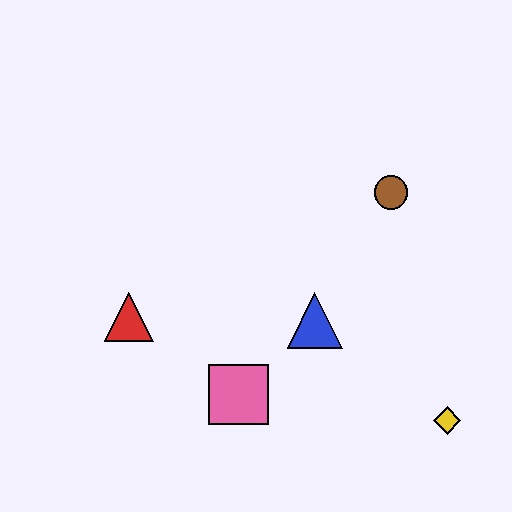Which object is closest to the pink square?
The blue triangle is closest to the pink square.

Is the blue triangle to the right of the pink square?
Yes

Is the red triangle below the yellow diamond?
No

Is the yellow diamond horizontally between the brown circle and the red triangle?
No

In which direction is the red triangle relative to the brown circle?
The red triangle is to the left of the brown circle.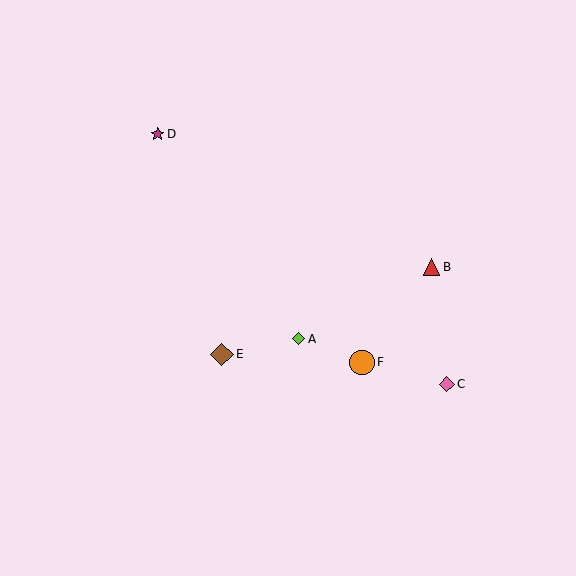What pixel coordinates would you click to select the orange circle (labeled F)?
Click at (362, 362) to select the orange circle F.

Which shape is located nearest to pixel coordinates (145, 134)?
The magenta star (labeled D) at (158, 134) is nearest to that location.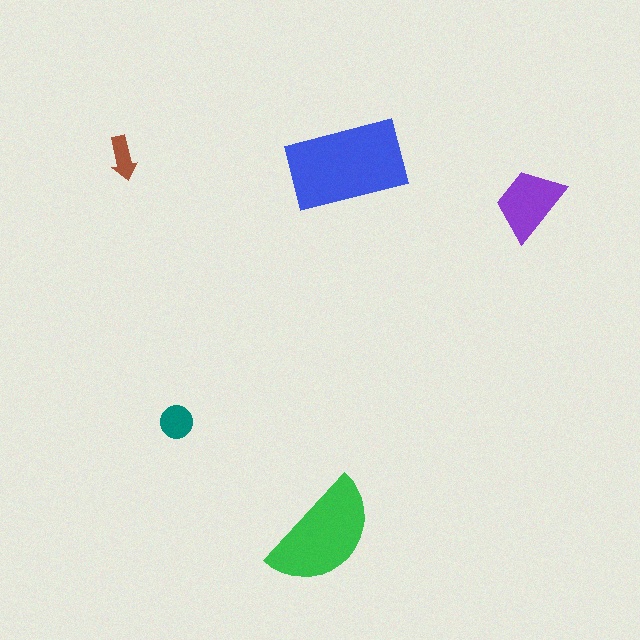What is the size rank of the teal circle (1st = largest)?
4th.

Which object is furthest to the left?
The brown arrow is leftmost.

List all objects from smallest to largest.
The brown arrow, the teal circle, the purple trapezoid, the green semicircle, the blue rectangle.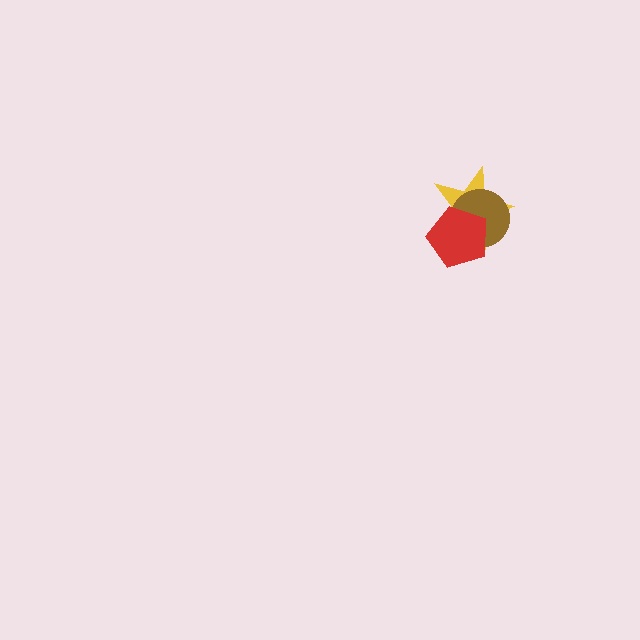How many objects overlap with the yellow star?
2 objects overlap with the yellow star.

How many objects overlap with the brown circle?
2 objects overlap with the brown circle.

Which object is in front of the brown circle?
The red pentagon is in front of the brown circle.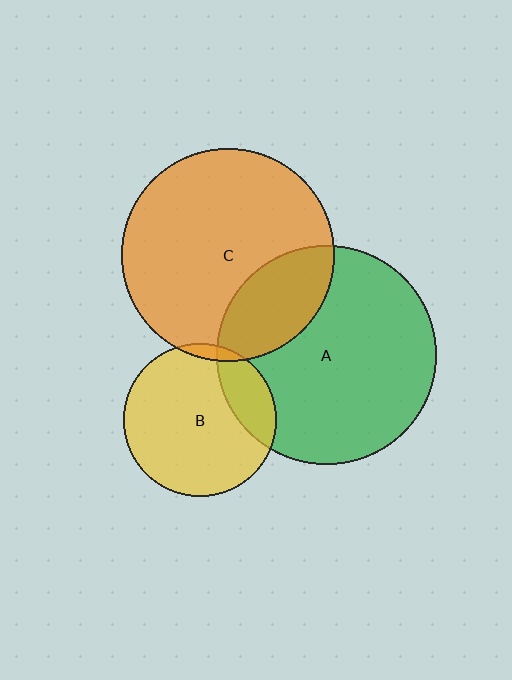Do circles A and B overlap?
Yes.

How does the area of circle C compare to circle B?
Approximately 1.9 times.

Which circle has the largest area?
Circle A (green).